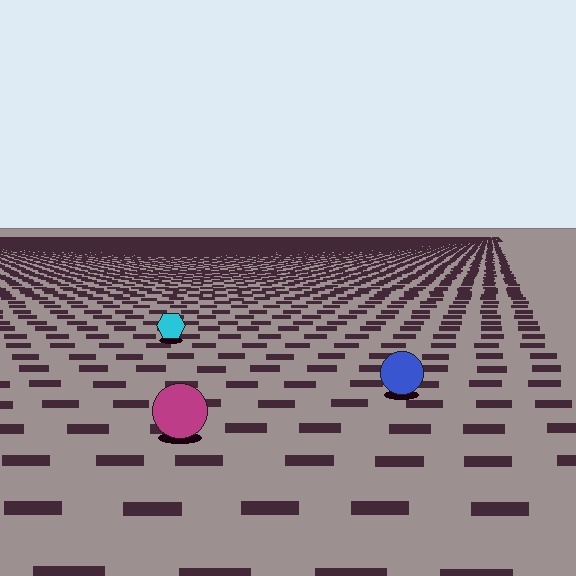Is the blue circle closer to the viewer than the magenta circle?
No. The magenta circle is closer — you can tell from the texture gradient: the ground texture is coarser near it.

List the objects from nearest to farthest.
From nearest to farthest: the magenta circle, the blue circle, the cyan hexagon.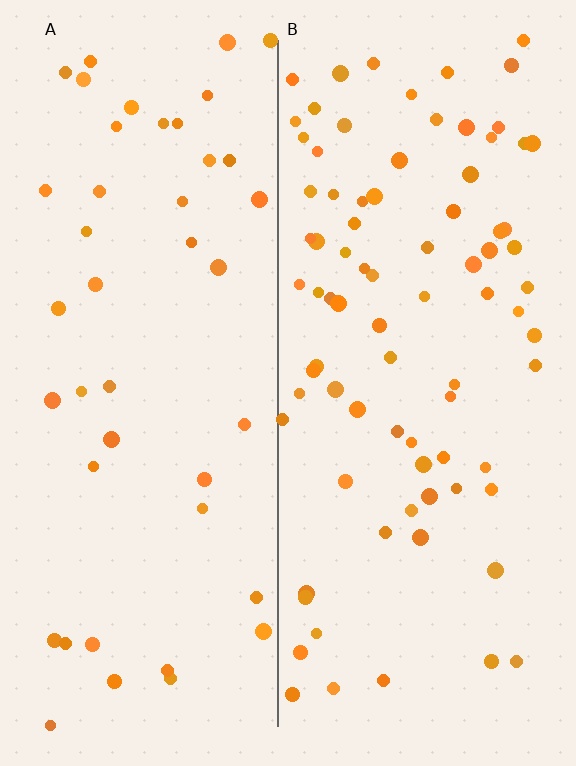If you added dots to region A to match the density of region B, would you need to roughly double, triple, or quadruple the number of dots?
Approximately double.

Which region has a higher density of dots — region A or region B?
B (the right).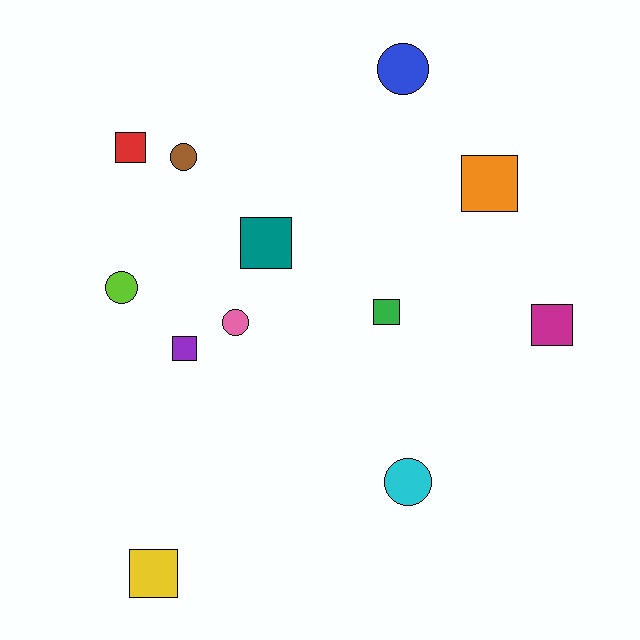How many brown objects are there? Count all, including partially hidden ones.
There is 1 brown object.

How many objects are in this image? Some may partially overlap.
There are 12 objects.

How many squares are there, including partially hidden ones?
There are 7 squares.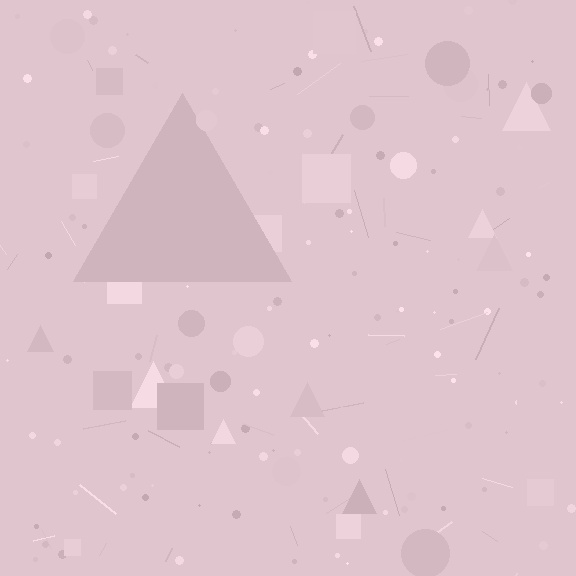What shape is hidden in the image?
A triangle is hidden in the image.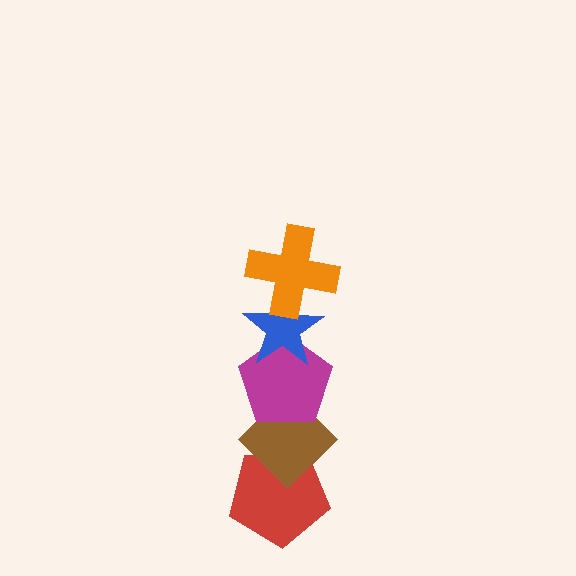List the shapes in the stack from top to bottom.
From top to bottom: the orange cross, the blue star, the magenta pentagon, the brown diamond, the red pentagon.